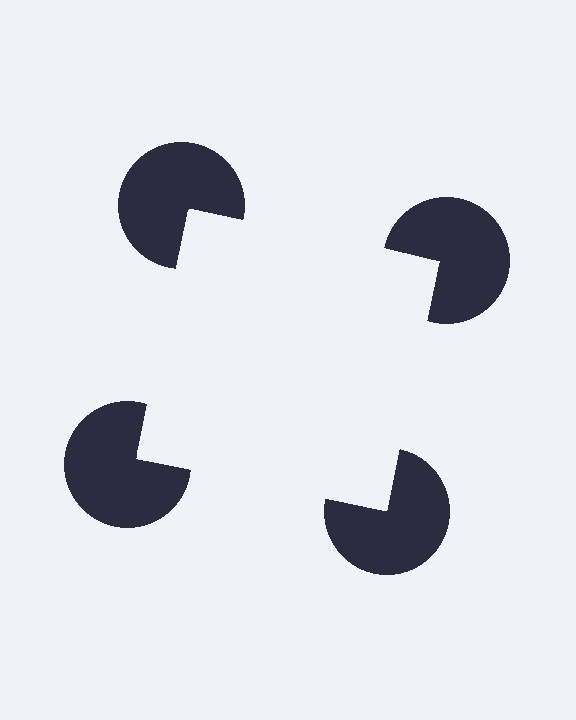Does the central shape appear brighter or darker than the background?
It typically appears slightly brighter than the background, even though no actual brightness change is drawn.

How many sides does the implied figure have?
4 sides.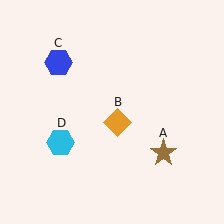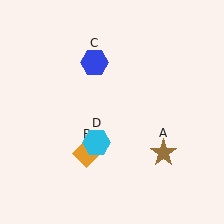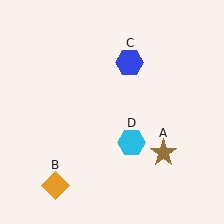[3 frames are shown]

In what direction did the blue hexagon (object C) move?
The blue hexagon (object C) moved right.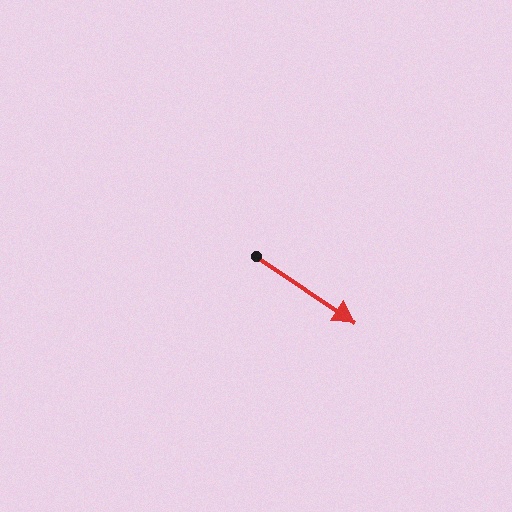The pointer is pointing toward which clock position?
Roughly 4 o'clock.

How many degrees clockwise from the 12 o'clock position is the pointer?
Approximately 124 degrees.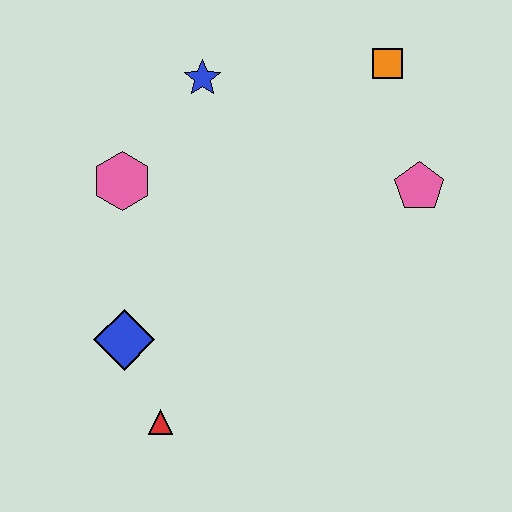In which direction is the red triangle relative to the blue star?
The red triangle is below the blue star.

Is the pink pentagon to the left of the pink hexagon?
No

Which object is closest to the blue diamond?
The red triangle is closest to the blue diamond.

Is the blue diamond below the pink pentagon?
Yes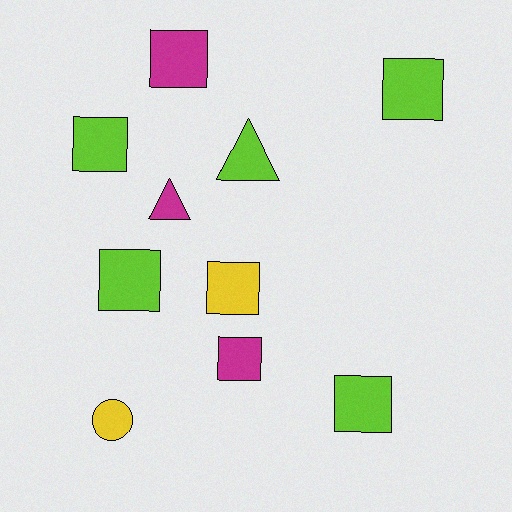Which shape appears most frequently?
Square, with 7 objects.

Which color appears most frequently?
Lime, with 5 objects.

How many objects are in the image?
There are 10 objects.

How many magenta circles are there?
There are no magenta circles.